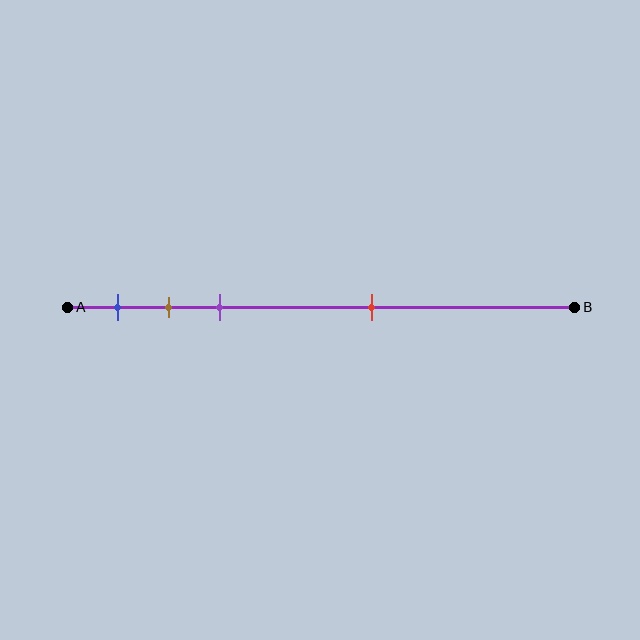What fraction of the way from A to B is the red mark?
The red mark is approximately 60% (0.6) of the way from A to B.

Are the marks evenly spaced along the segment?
No, the marks are not evenly spaced.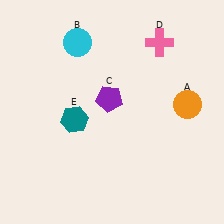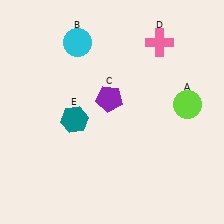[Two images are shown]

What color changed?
The circle (A) changed from orange in Image 1 to lime in Image 2.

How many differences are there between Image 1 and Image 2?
There is 1 difference between the two images.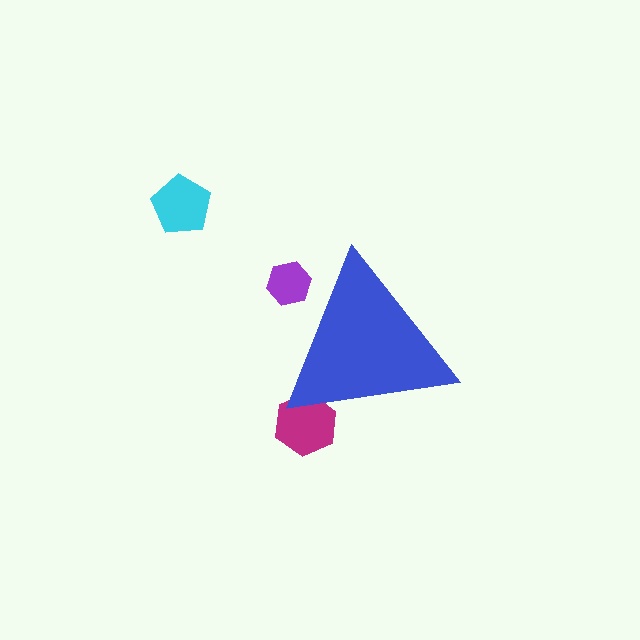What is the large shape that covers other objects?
A blue triangle.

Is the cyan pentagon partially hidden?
No, the cyan pentagon is fully visible.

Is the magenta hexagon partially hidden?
Yes, the magenta hexagon is partially hidden behind the blue triangle.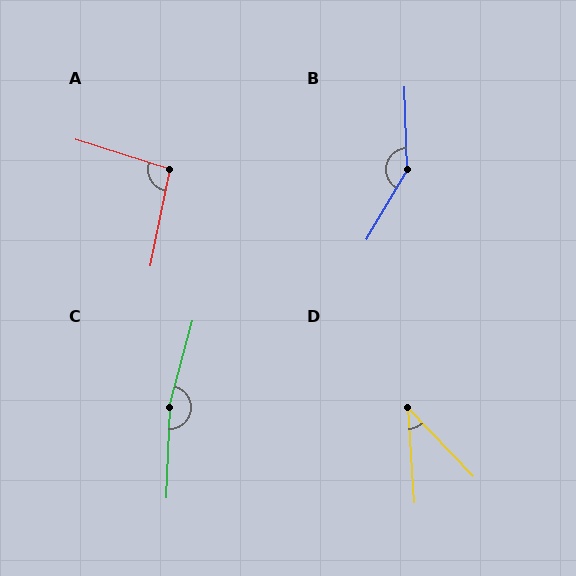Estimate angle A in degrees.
Approximately 96 degrees.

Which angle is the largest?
C, at approximately 167 degrees.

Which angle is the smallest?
D, at approximately 40 degrees.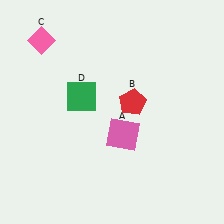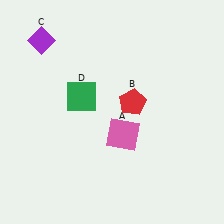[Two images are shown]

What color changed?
The diamond (C) changed from pink in Image 1 to purple in Image 2.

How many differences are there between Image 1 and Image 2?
There is 1 difference between the two images.